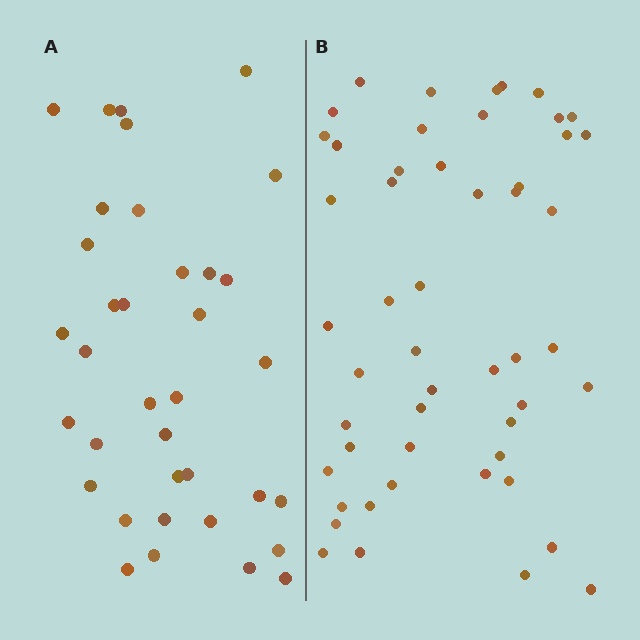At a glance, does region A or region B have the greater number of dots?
Region B (the right region) has more dots.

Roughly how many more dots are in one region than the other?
Region B has approximately 15 more dots than region A.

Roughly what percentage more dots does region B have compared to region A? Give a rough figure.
About 40% more.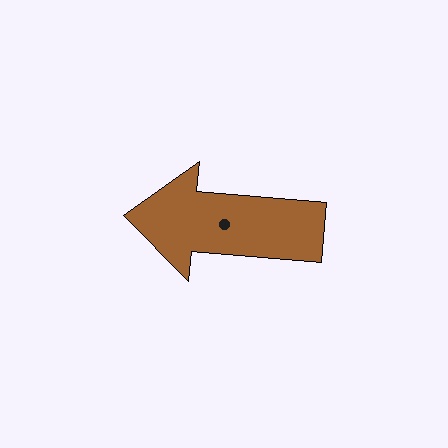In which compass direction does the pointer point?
West.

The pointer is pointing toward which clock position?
Roughly 9 o'clock.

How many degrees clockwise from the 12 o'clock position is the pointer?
Approximately 275 degrees.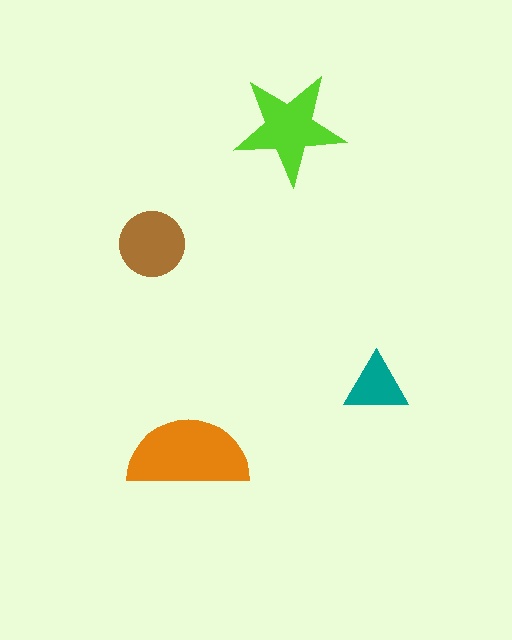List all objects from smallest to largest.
The teal triangle, the brown circle, the lime star, the orange semicircle.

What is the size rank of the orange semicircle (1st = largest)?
1st.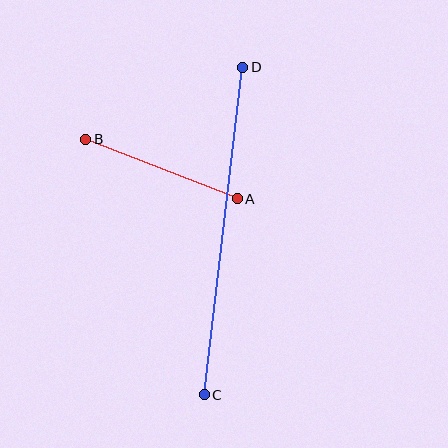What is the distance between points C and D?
The distance is approximately 330 pixels.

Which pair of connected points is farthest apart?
Points C and D are farthest apart.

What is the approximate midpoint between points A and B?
The midpoint is at approximately (162, 169) pixels.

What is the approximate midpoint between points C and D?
The midpoint is at approximately (223, 231) pixels.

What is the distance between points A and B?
The distance is approximately 163 pixels.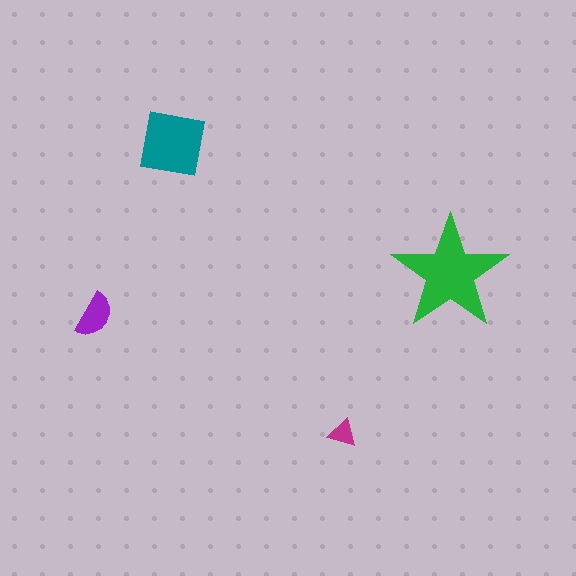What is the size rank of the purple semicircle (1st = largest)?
3rd.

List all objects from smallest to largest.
The magenta triangle, the purple semicircle, the teal square, the green star.